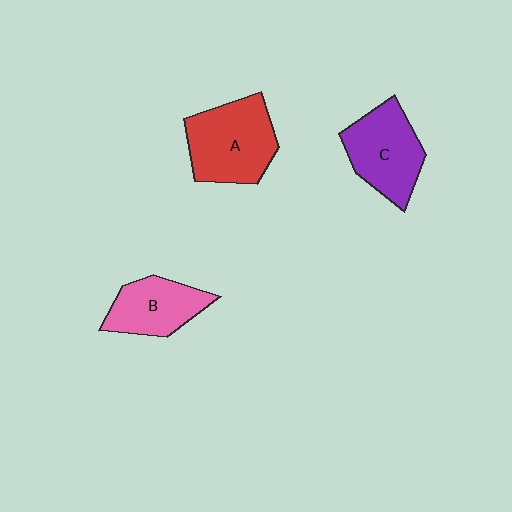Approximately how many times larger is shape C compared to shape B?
Approximately 1.2 times.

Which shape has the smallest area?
Shape B (pink).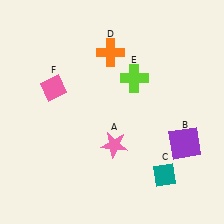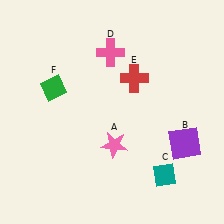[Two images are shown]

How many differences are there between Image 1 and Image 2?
There are 3 differences between the two images.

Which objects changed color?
D changed from orange to pink. E changed from lime to red. F changed from pink to green.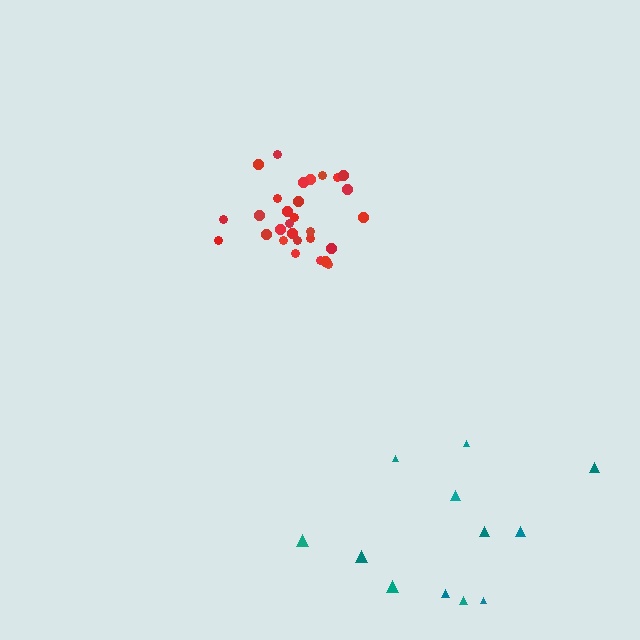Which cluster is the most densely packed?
Red.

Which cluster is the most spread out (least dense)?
Teal.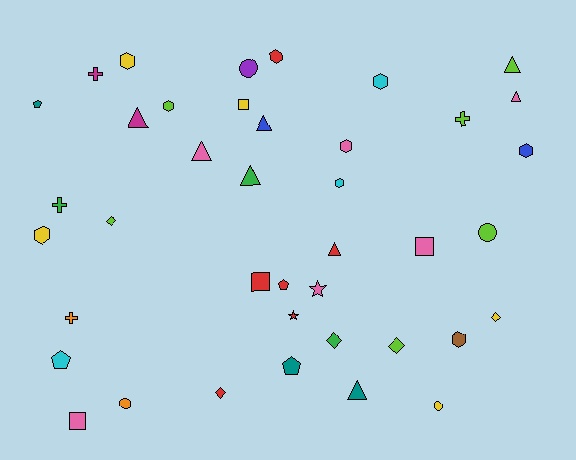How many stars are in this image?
There are 2 stars.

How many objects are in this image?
There are 40 objects.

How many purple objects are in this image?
There is 1 purple object.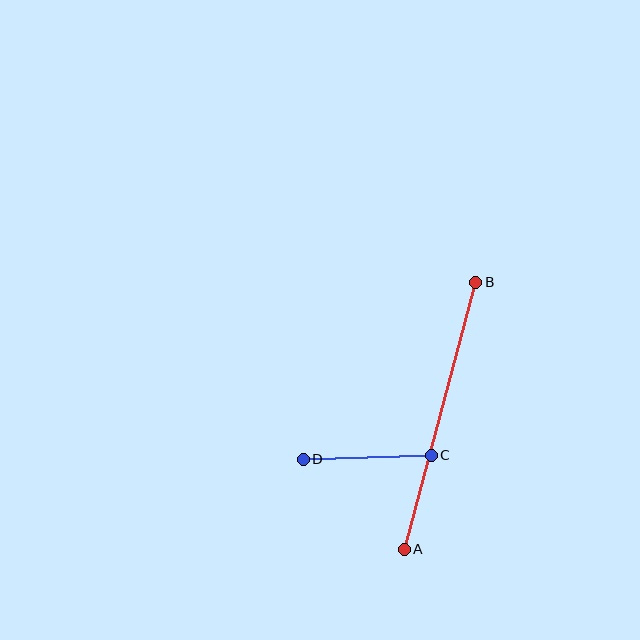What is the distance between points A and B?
The distance is approximately 276 pixels.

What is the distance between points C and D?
The distance is approximately 128 pixels.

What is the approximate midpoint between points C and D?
The midpoint is at approximately (367, 457) pixels.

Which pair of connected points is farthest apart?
Points A and B are farthest apart.